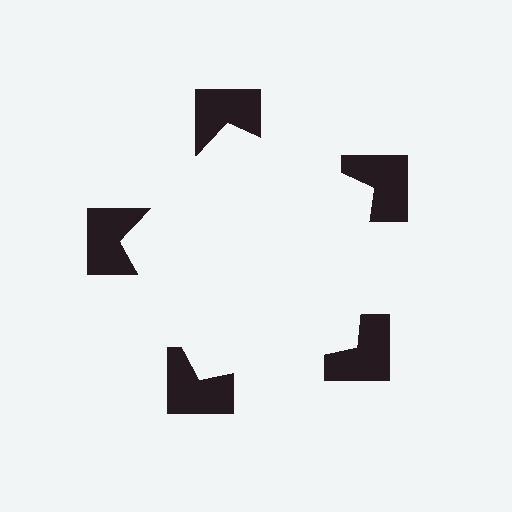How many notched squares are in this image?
There are 5 — one at each vertex of the illusory pentagon.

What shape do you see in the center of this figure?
An illusory pentagon — its edges are inferred from the aligned wedge cuts in the notched squares, not physically drawn.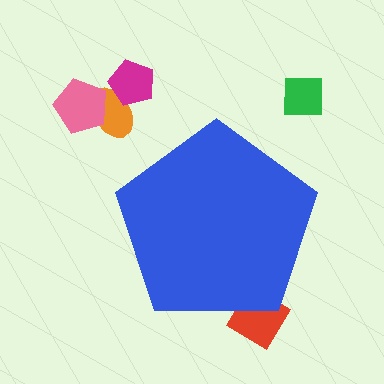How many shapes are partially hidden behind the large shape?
1 shape is partially hidden.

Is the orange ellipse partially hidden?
No, the orange ellipse is fully visible.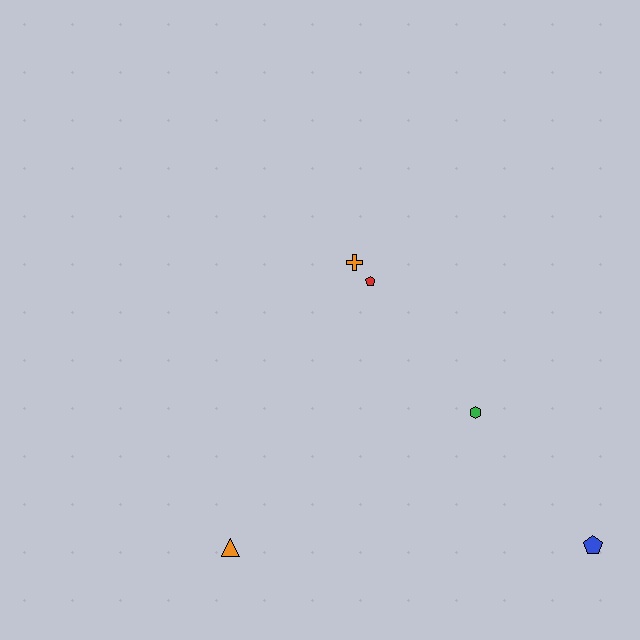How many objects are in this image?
There are 5 objects.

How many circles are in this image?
There are no circles.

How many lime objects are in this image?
There are no lime objects.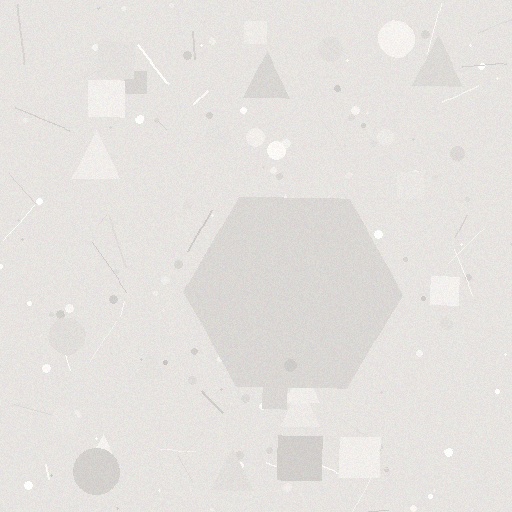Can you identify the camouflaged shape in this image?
The camouflaged shape is a hexagon.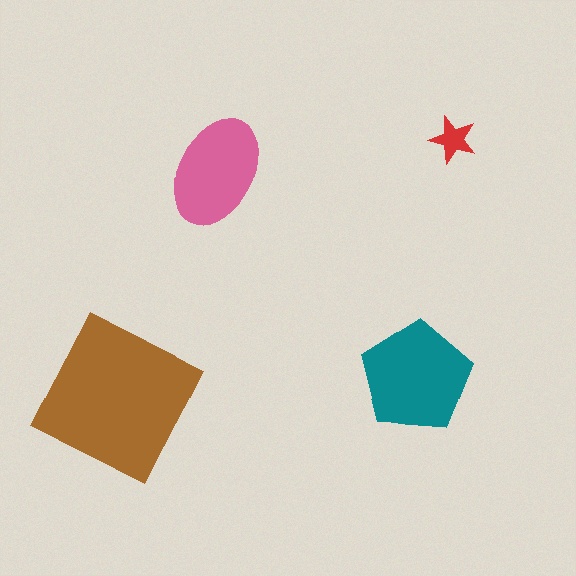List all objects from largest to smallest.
The brown square, the teal pentagon, the pink ellipse, the red star.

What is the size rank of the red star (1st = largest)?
4th.